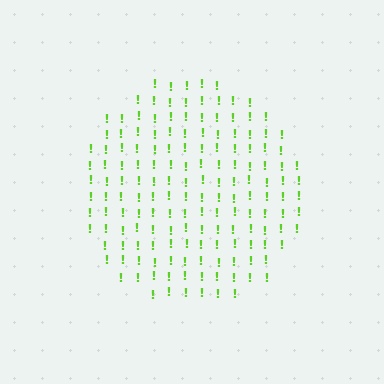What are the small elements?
The small elements are exclamation marks.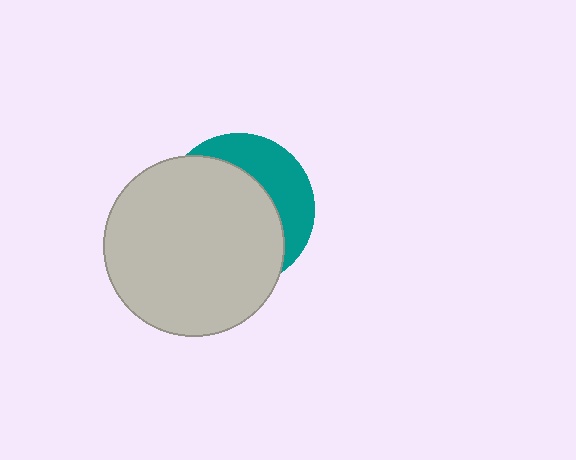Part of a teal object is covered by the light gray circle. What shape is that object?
It is a circle.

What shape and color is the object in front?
The object in front is a light gray circle.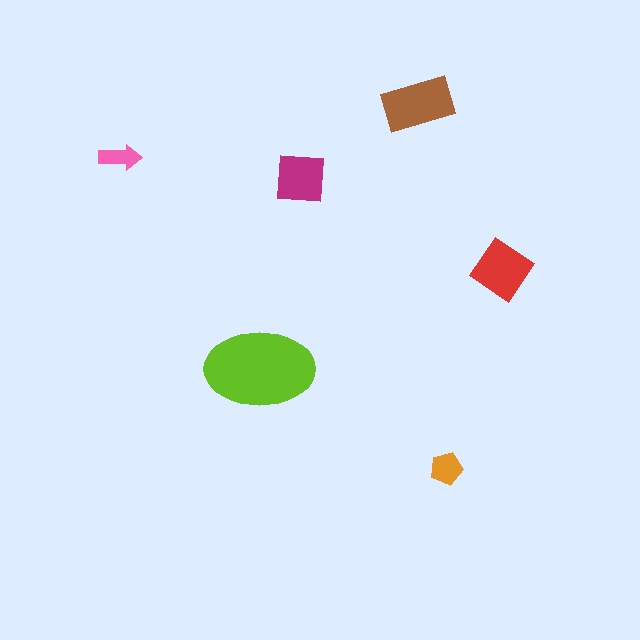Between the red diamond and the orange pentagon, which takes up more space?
The red diamond.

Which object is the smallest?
The pink arrow.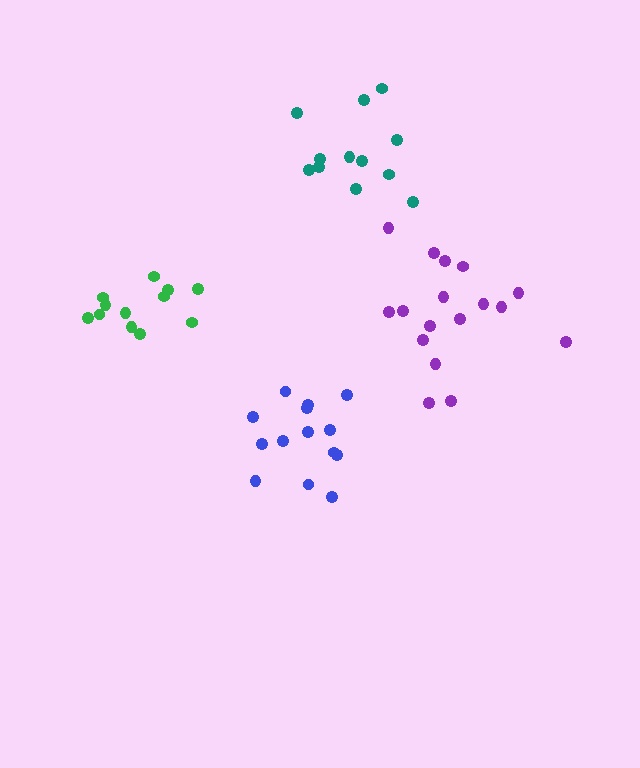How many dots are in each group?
Group 1: 14 dots, Group 2: 17 dots, Group 3: 12 dots, Group 4: 12 dots (55 total).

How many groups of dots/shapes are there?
There are 4 groups.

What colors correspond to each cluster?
The clusters are colored: blue, purple, green, teal.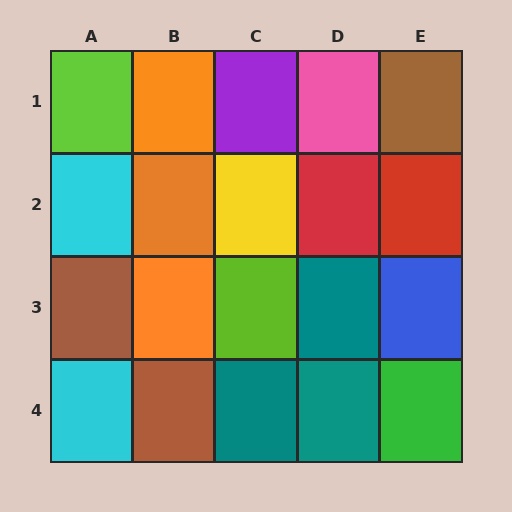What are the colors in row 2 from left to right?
Cyan, orange, yellow, red, red.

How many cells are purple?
1 cell is purple.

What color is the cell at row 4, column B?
Brown.